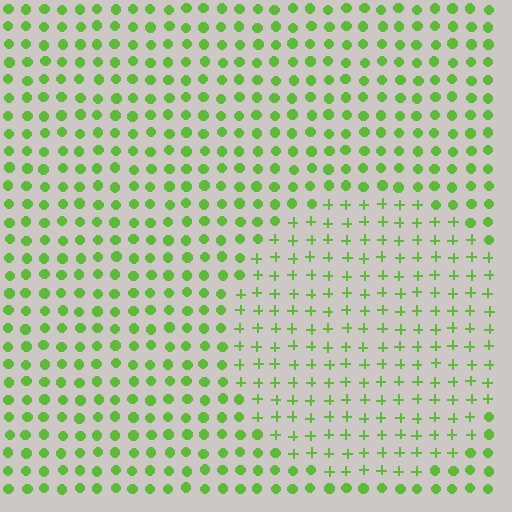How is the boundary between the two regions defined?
The boundary is defined by a change in element shape: plus signs inside vs. circles outside. All elements share the same color and spacing.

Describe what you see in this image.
The image is filled with small lime elements arranged in a uniform grid. A circle-shaped region contains plus signs, while the surrounding area contains circles. The boundary is defined purely by the change in element shape.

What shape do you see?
I see a circle.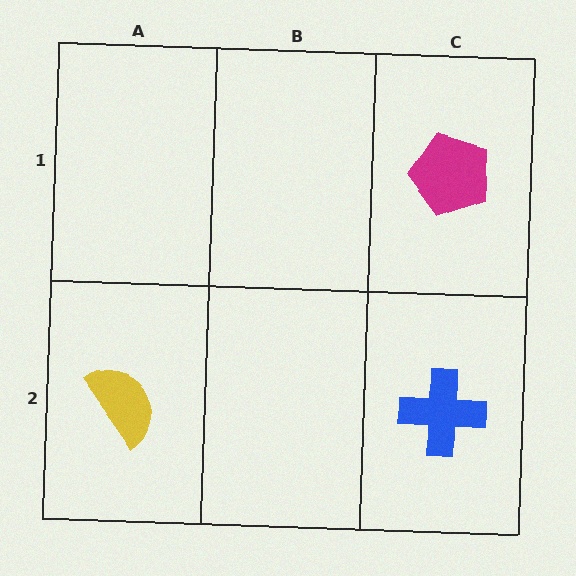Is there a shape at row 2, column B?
No, that cell is empty.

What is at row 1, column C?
A magenta pentagon.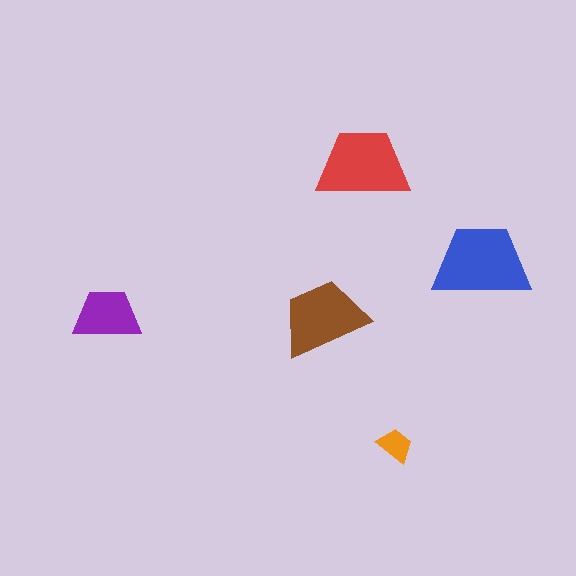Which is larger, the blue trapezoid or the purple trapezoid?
The blue one.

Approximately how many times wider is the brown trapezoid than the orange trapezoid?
About 2.5 times wider.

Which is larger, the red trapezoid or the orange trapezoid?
The red one.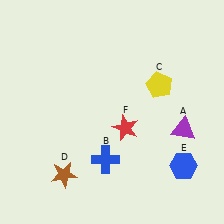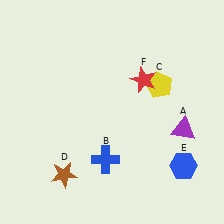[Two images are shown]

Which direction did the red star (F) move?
The red star (F) moved up.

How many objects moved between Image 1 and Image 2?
1 object moved between the two images.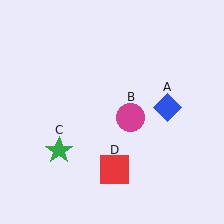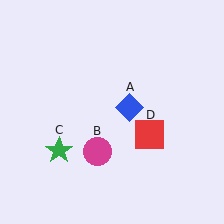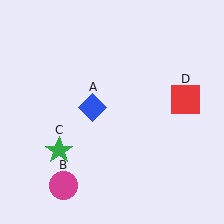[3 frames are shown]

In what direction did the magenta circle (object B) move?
The magenta circle (object B) moved down and to the left.